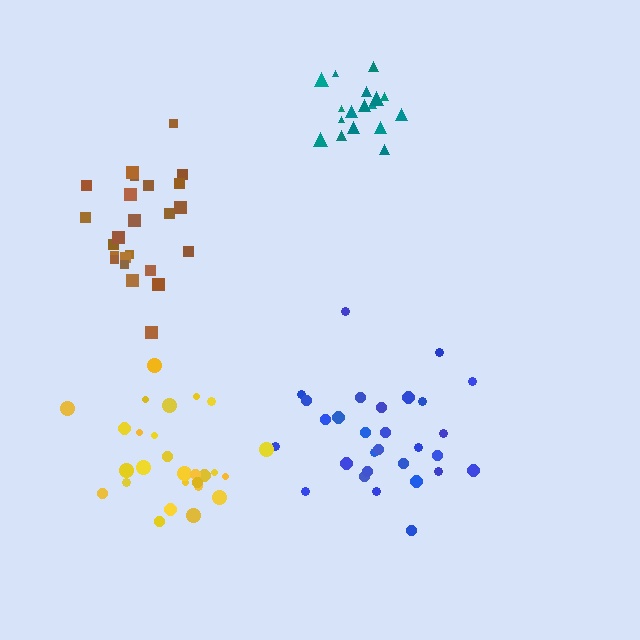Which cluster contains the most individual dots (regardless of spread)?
Blue (29).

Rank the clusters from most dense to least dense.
teal, yellow, brown, blue.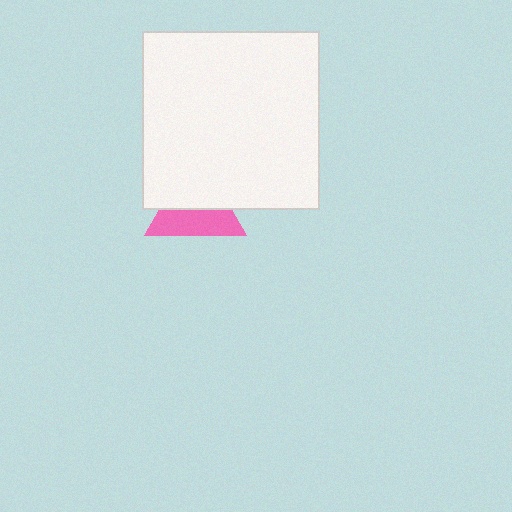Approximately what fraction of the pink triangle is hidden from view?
Roughly 50% of the pink triangle is hidden behind the white square.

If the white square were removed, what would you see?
You would see the complete pink triangle.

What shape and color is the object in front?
The object in front is a white square.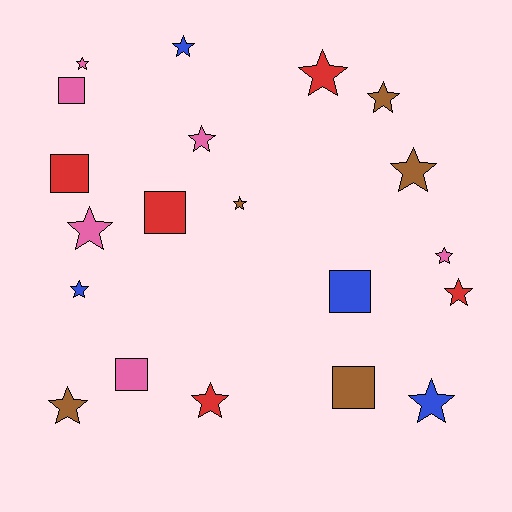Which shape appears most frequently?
Star, with 14 objects.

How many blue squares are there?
There is 1 blue square.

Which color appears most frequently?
Pink, with 6 objects.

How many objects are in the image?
There are 20 objects.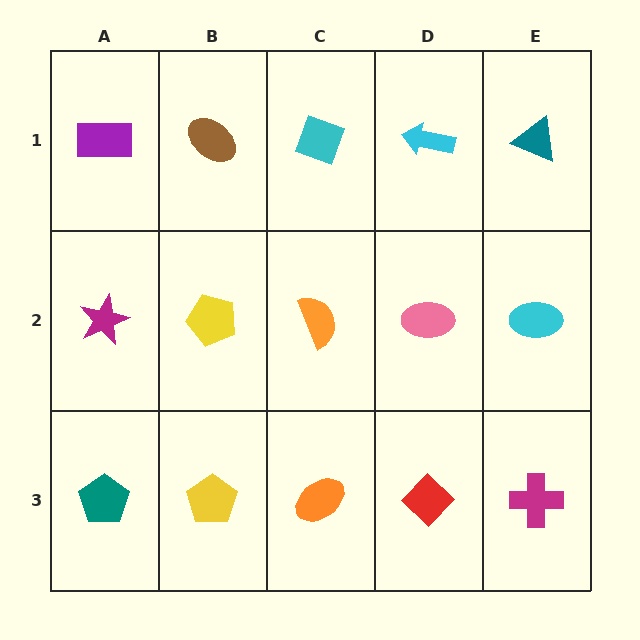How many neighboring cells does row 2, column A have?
3.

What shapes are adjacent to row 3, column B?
A yellow pentagon (row 2, column B), a teal pentagon (row 3, column A), an orange ellipse (row 3, column C).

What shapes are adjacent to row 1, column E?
A cyan ellipse (row 2, column E), a cyan arrow (row 1, column D).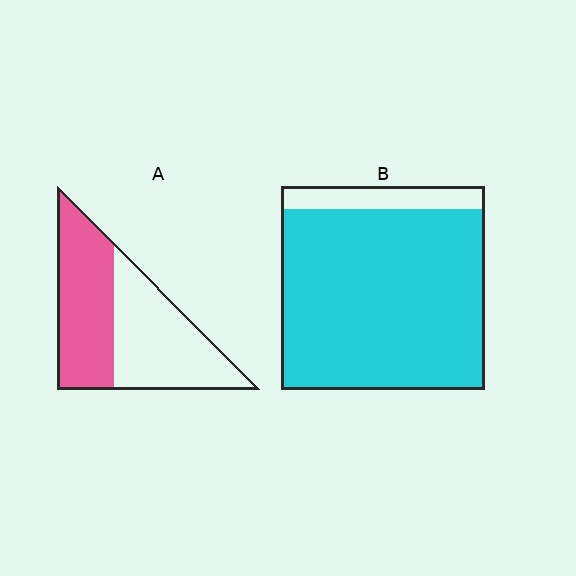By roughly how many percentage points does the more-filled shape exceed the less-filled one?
By roughly 40 percentage points (B over A).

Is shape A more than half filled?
Roughly half.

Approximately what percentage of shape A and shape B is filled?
A is approximately 50% and B is approximately 90%.